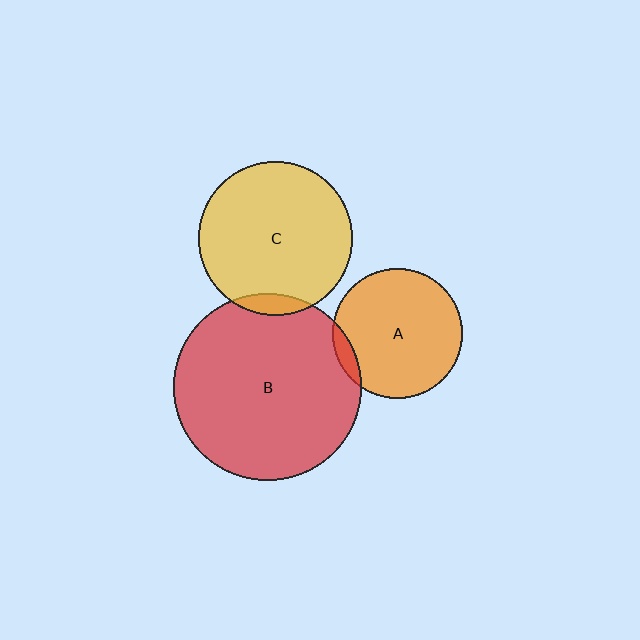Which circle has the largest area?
Circle B (red).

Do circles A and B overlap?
Yes.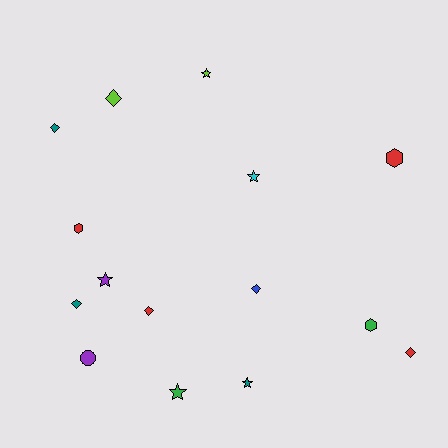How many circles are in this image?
There is 1 circle.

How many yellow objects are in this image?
There are no yellow objects.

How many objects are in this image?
There are 15 objects.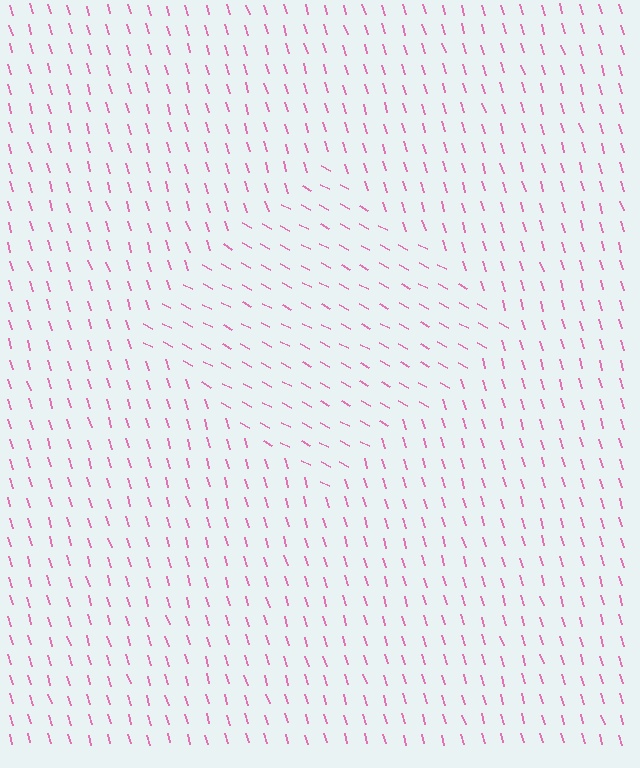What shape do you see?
I see a diamond.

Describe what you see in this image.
The image is filled with small pink line segments. A diamond region in the image has lines oriented differently from the surrounding lines, creating a visible texture boundary.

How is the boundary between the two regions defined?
The boundary is defined purely by a change in line orientation (approximately 45 degrees difference). All lines are the same color and thickness.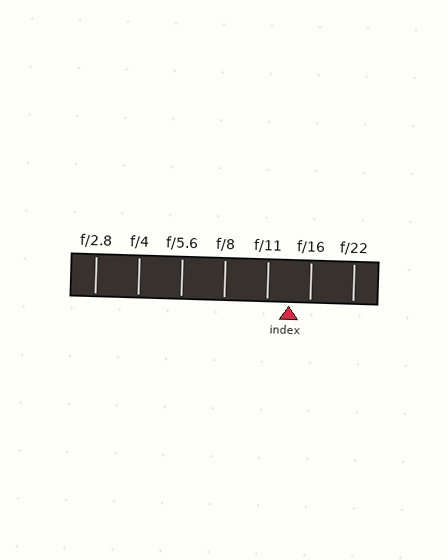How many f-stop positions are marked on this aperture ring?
There are 7 f-stop positions marked.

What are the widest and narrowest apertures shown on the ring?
The widest aperture shown is f/2.8 and the narrowest is f/22.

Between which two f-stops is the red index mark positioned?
The index mark is between f/11 and f/16.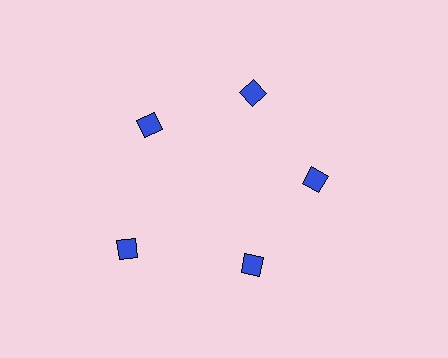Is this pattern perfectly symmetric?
No. The 5 blue diamonds are arranged in a ring, but one element near the 8 o'clock position is pushed outward from the center, breaking the 5-fold rotational symmetry.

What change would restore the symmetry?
The symmetry would be restored by moving it inward, back onto the ring so that all 5 diamonds sit at equal angles and equal distance from the center.